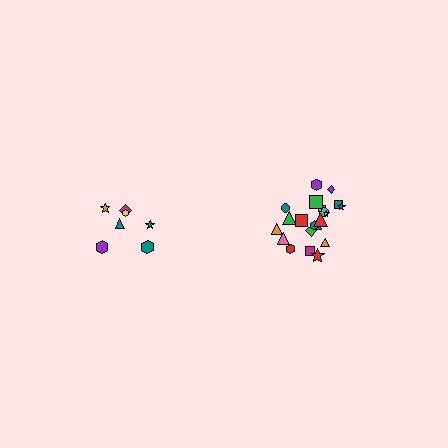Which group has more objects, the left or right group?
The right group.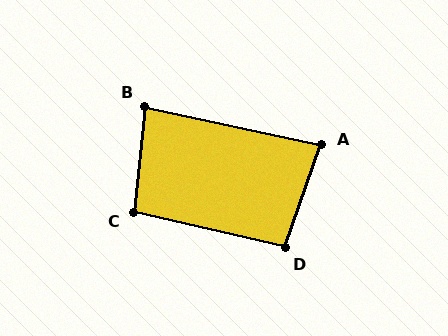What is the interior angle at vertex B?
Approximately 84 degrees (acute).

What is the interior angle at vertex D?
Approximately 96 degrees (obtuse).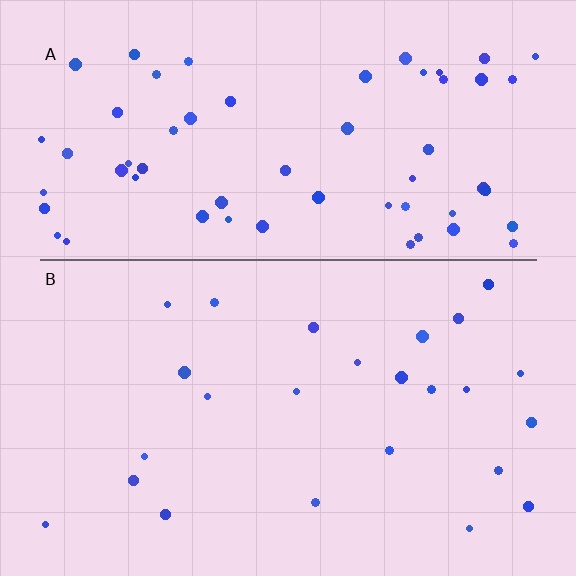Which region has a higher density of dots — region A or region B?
A (the top).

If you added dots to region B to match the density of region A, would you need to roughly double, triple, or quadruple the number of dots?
Approximately double.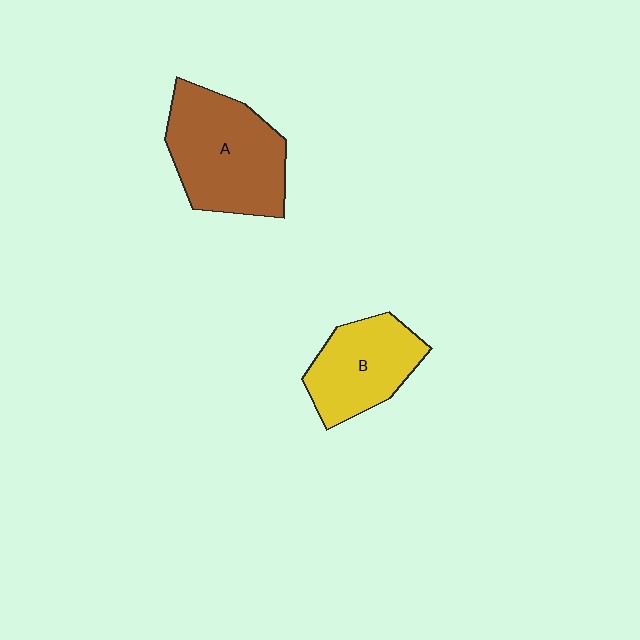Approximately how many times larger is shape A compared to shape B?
Approximately 1.4 times.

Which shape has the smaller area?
Shape B (yellow).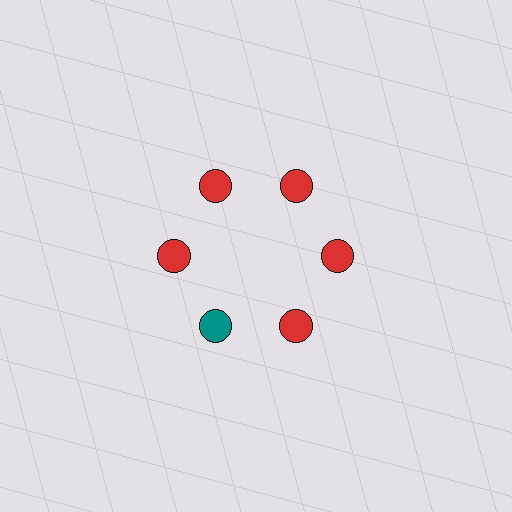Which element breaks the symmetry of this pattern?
The teal circle at roughly the 7 o'clock position breaks the symmetry. All other shapes are red circles.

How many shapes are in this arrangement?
There are 6 shapes arranged in a ring pattern.